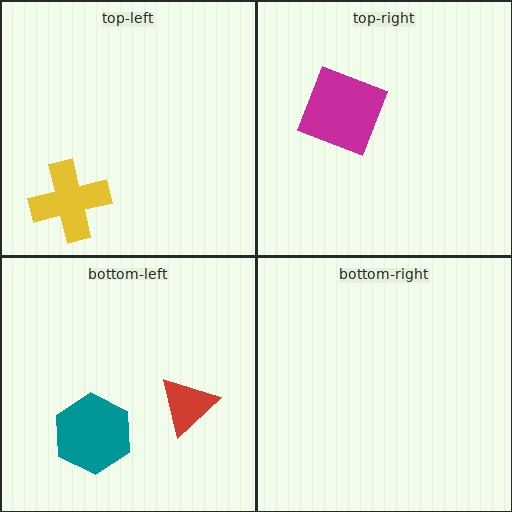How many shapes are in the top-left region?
1.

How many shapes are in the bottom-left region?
2.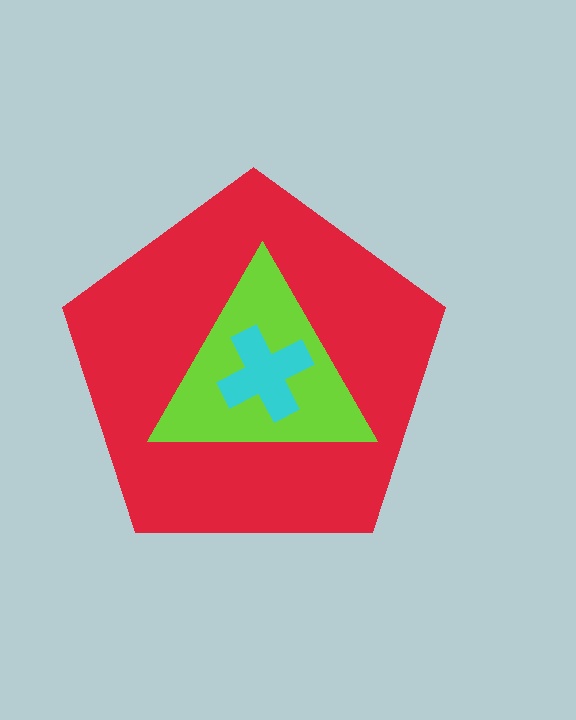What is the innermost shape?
The cyan cross.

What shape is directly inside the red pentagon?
The lime triangle.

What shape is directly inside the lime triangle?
The cyan cross.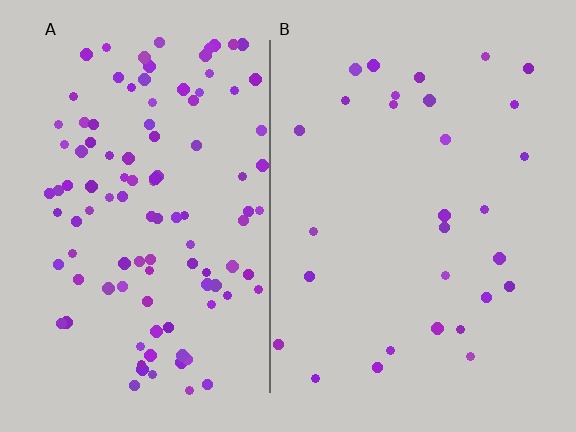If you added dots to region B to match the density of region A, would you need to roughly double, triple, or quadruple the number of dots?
Approximately quadruple.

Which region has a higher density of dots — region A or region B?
A (the left).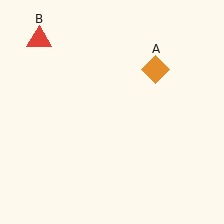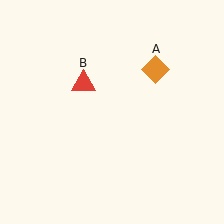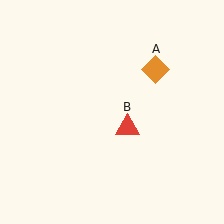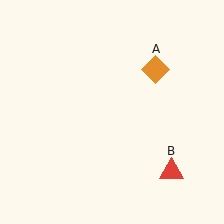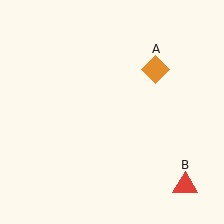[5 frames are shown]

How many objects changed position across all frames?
1 object changed position: red triangle (object B).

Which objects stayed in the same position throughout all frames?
Orange diamond (object A) remained stationary.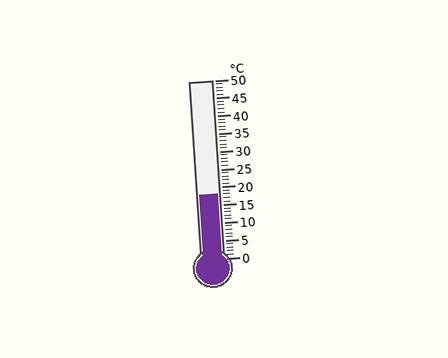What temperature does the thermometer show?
The thermometer shows approximately 18°C.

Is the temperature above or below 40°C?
The temperature is below 40°C.